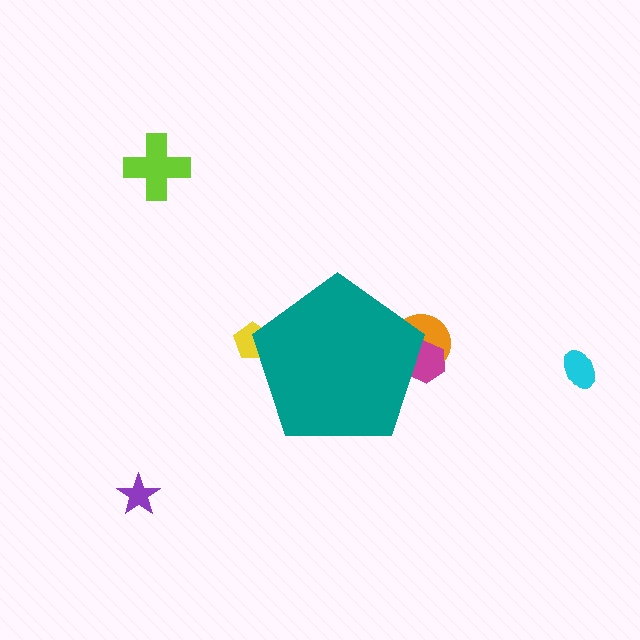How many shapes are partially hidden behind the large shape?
3 shapes are partially hidden.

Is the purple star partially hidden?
No, the purple star is fully visible.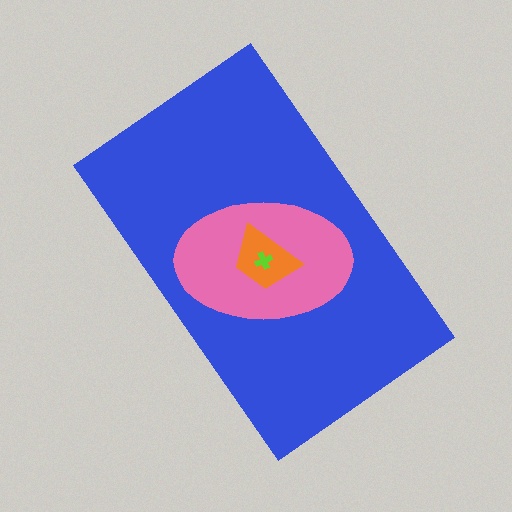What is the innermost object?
The lime cross.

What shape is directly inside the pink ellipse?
The orange trapezoid.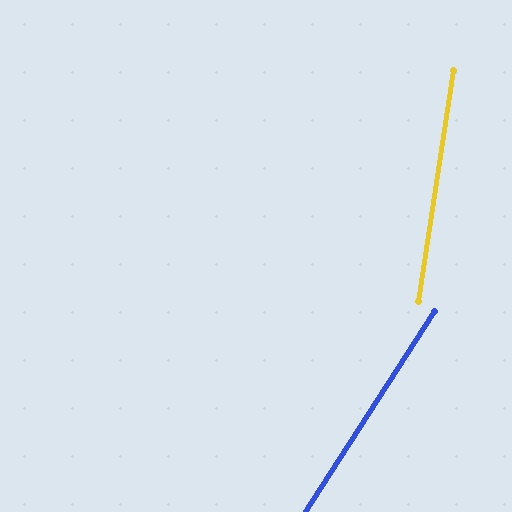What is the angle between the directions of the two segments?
Approximately 24 degrees.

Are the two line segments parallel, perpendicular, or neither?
Neither parallel nor perpendicular — they differ by about 24°.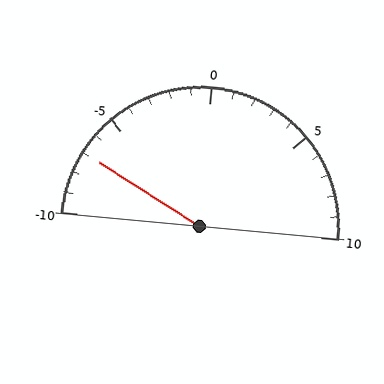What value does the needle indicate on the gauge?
The needle indicates approximately -7.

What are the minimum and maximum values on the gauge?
The gauge ranges from -10 to 10.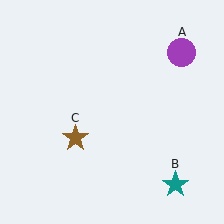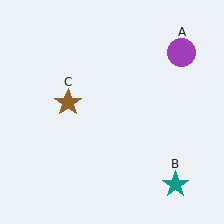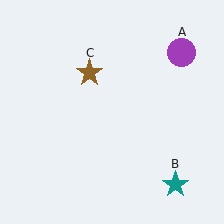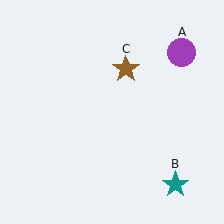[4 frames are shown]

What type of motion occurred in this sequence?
The brown star (object C) rotated clockwise around the center of the scene.